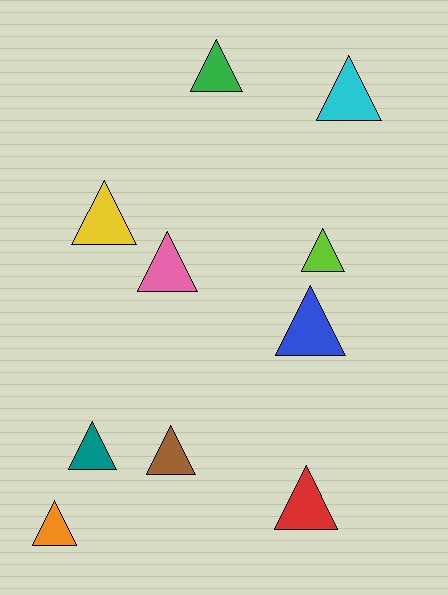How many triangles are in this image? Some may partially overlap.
There are 10 triangles.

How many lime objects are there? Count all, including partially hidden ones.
There is 1 lime object.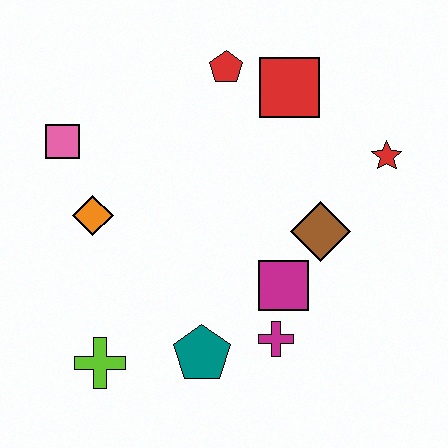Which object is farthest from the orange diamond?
The red star is farthest from the orange diamond.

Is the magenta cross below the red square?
Yes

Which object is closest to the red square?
The red pentagon is closest to the red square.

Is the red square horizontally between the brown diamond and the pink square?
Yes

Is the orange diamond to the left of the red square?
Yes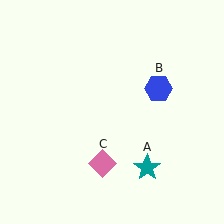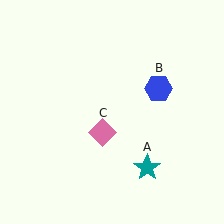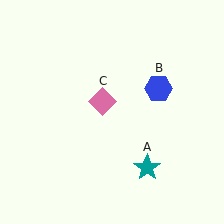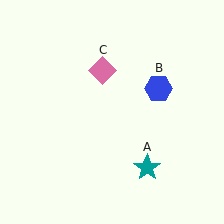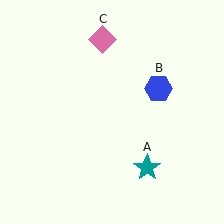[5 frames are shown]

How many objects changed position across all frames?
1 object changed position: pink diamond (object C).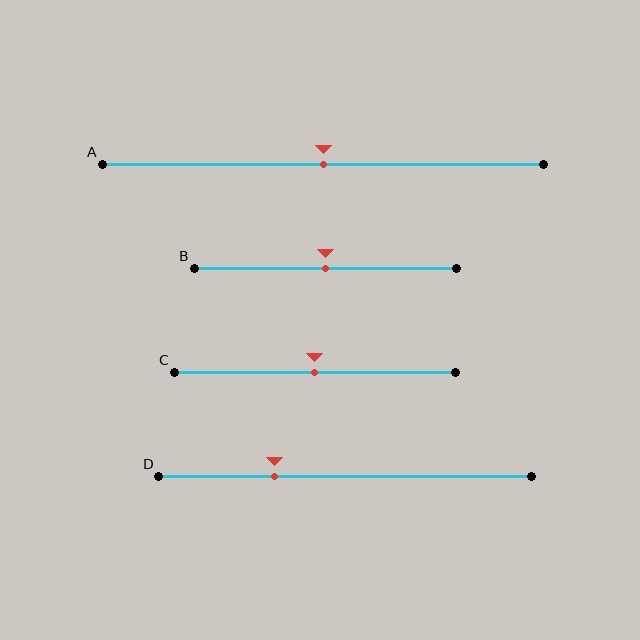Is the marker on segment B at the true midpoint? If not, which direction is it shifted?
Yes, the marker on segment B is at the true midpoint.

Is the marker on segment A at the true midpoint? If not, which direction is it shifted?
Yes, the marker on segment A is at the true midpoint.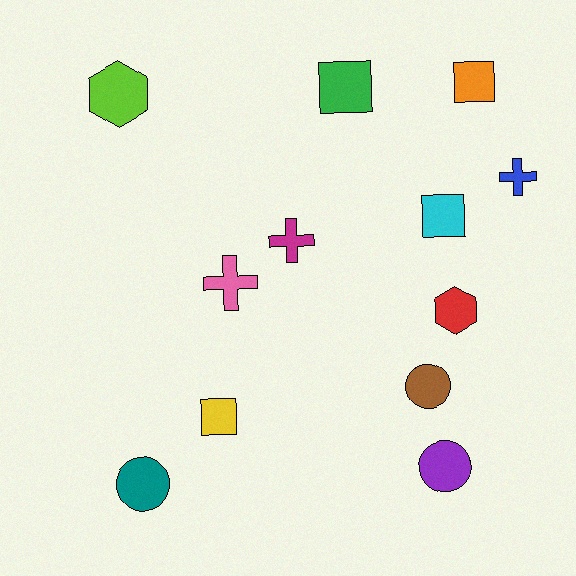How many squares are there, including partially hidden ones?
There are 4 squares.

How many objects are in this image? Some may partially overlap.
There are 12 objects.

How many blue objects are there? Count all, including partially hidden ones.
There is 1 blue object.